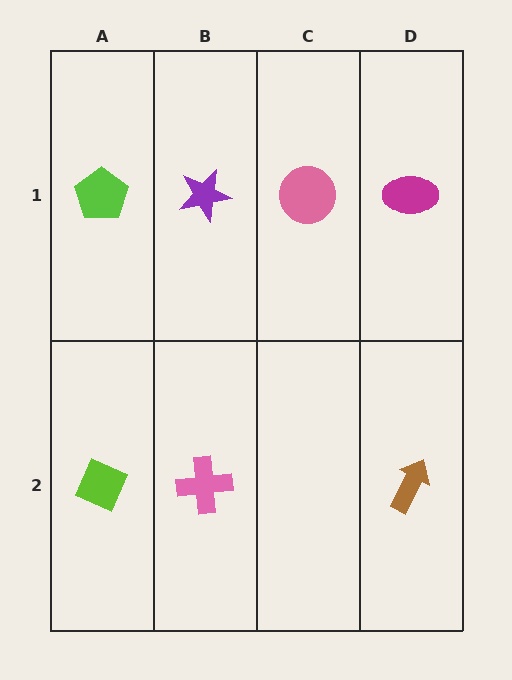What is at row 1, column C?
A pink circle.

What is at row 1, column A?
A lime pentagon.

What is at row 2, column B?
A pink cross.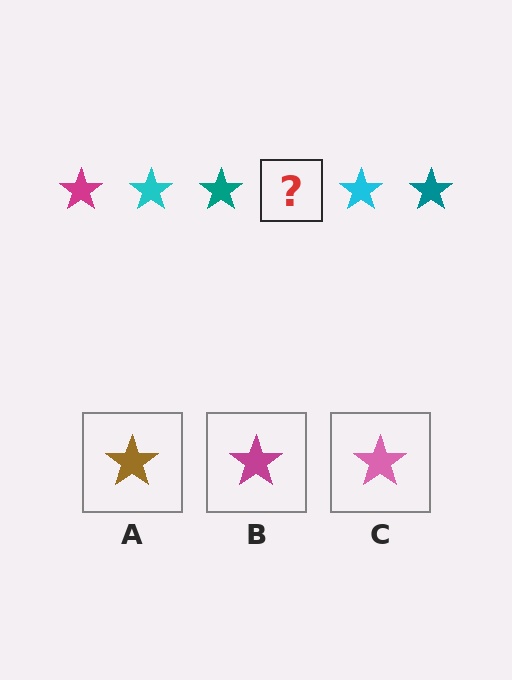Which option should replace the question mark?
Option B.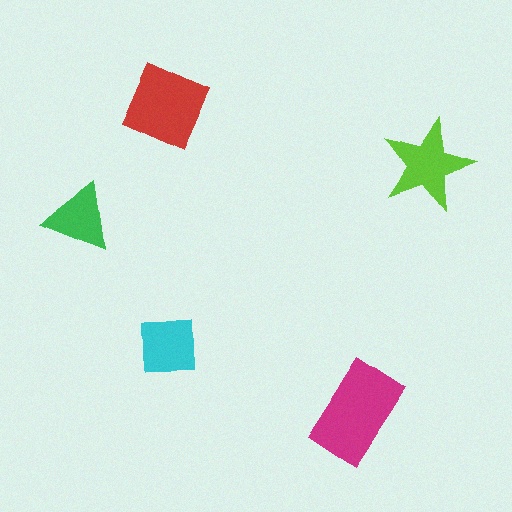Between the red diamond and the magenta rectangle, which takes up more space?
The magenta rectangle.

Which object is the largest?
The magenta rectangle.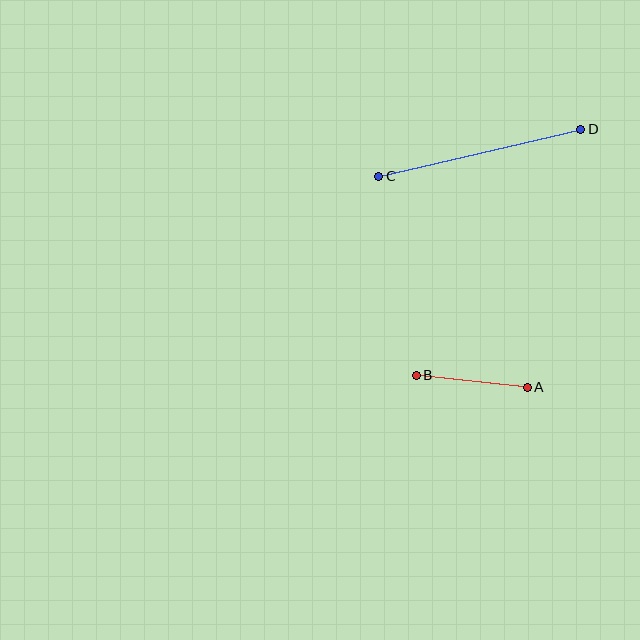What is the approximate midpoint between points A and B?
The midpoint is at approximately (472, 381) pixels.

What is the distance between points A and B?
The distance is approximately 112 pixels.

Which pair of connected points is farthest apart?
Points C and D are farthest apart.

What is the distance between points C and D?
The distance is approximately 207 pixels.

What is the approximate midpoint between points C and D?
The midpoint is at approximately (480, 153) pixels.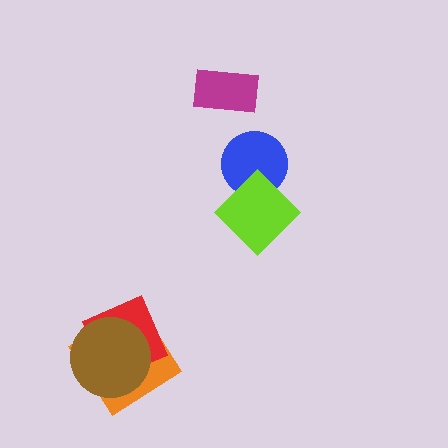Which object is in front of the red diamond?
The brown circle is in front of the red diamond.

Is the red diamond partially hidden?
Yes, it is partially covered by another shape.